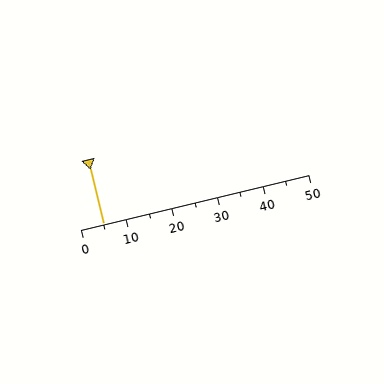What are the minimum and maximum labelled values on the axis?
The axis runs from 0 to 50.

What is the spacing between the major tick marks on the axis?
The major ticks are spaced 10 apart.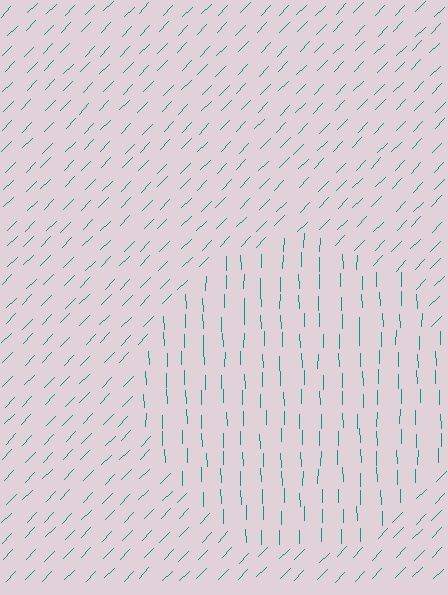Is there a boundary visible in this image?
Yes, there is a texture boundary formed by a change in line orientation.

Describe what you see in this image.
The image is filled with small teal line segments. A circle region in the image has lines oriented differently from the surrounding lines, creating a visible texture boundary.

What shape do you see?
I see a circle.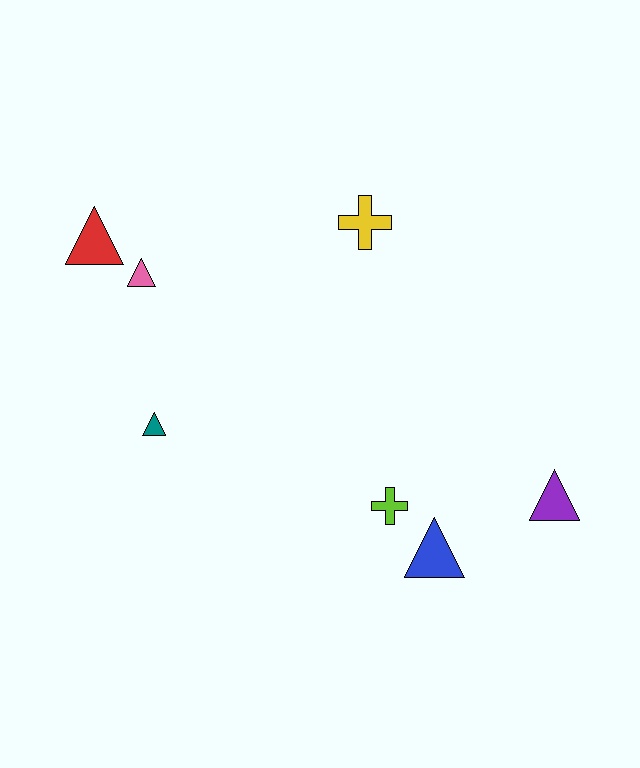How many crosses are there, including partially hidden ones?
There are 2 crosses.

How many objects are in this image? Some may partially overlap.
There are 7 objects.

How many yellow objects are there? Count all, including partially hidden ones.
There is 1 yellow object.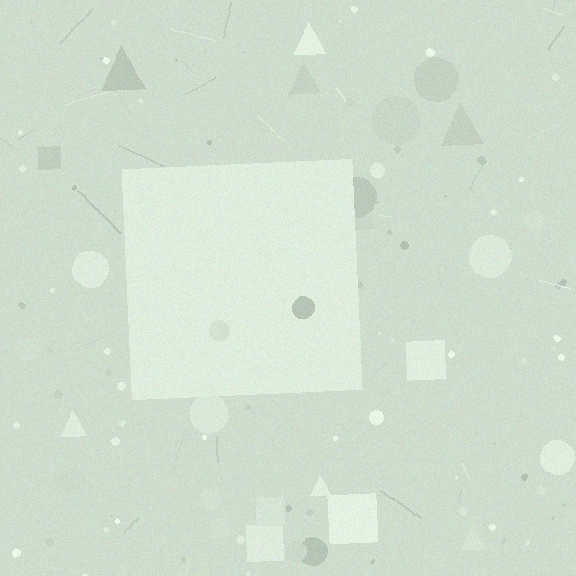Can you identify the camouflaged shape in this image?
The camouflaged shape is a square.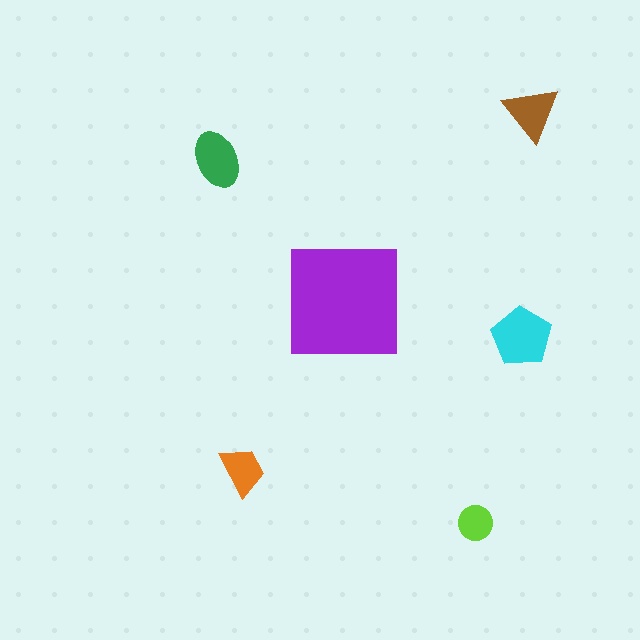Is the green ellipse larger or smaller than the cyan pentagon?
Smaller.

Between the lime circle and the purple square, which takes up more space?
The purple square.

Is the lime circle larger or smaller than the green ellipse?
Smaller.